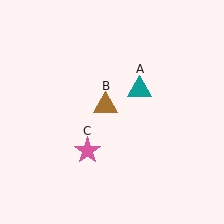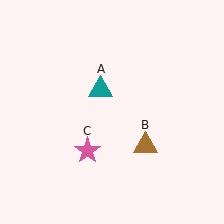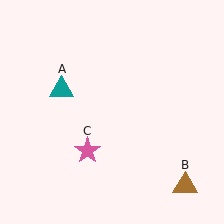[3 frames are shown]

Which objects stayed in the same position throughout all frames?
Pink star (object C) remained stationary.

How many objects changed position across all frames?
2 objects changed position: teal triangle (object A), brown triangle (object B).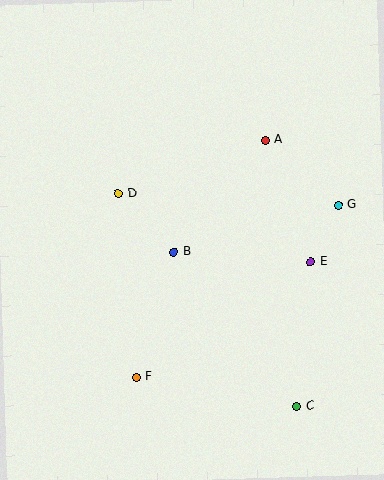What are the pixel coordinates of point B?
Point B is at (174, 252).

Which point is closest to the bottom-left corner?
Point F is closest to the bottom-left corner.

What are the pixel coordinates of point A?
Point A is at (265, 140).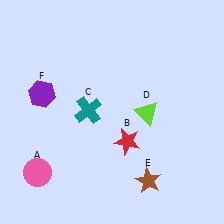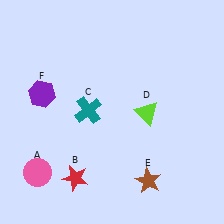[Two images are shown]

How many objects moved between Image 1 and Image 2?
1 object moved between the two images.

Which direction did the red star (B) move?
The red star (B) moved left.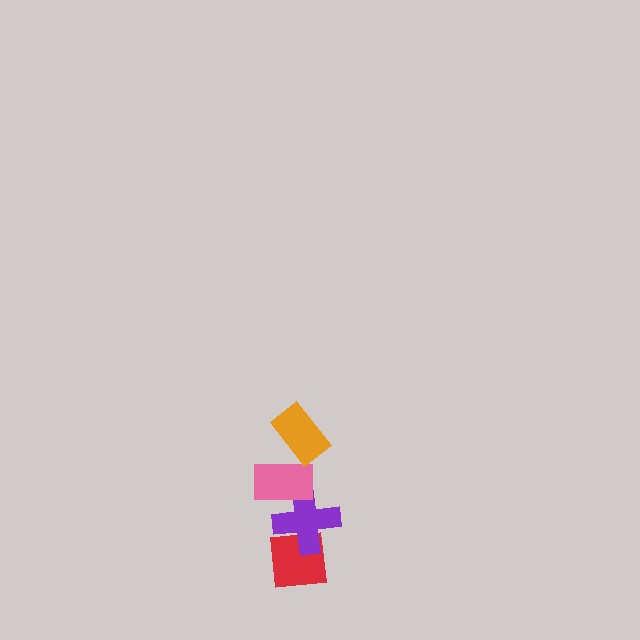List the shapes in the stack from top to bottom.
From top to bottom: the orange rectangle, the pink rectangle, the purple cross, the red square.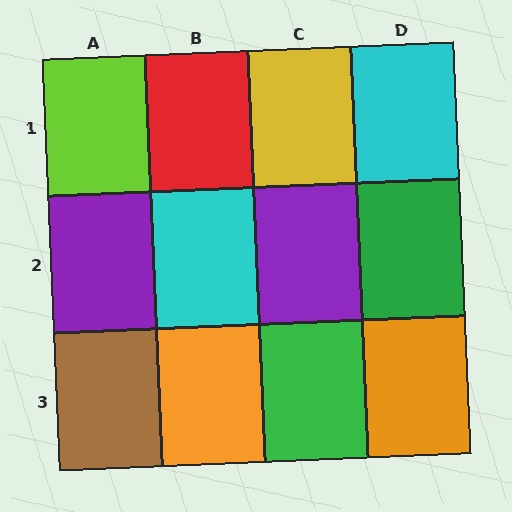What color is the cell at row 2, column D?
Green.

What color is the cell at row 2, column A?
Purple.